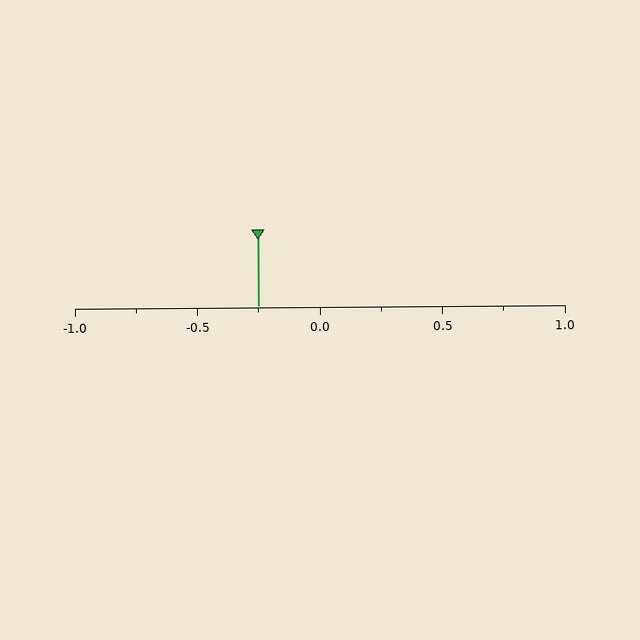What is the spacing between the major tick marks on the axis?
The major ticks are spaced 0.5 apart.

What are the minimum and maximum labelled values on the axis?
The axis runs from -1.0 to 1.0.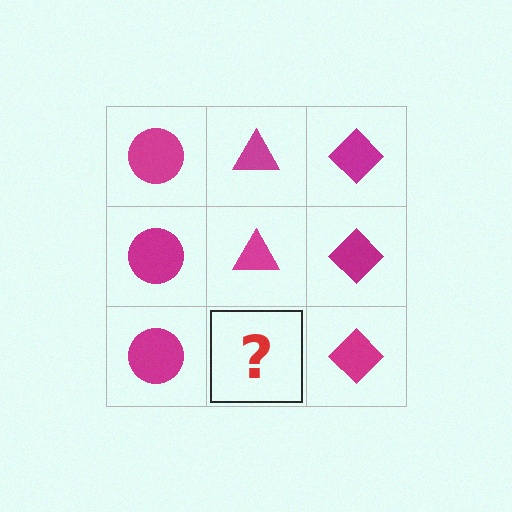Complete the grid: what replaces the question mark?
The question mark should be replaced with a magenta triangle.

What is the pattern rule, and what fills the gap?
The rule is that each column has a consistent shape. The gap should be filled with a magenta triangle.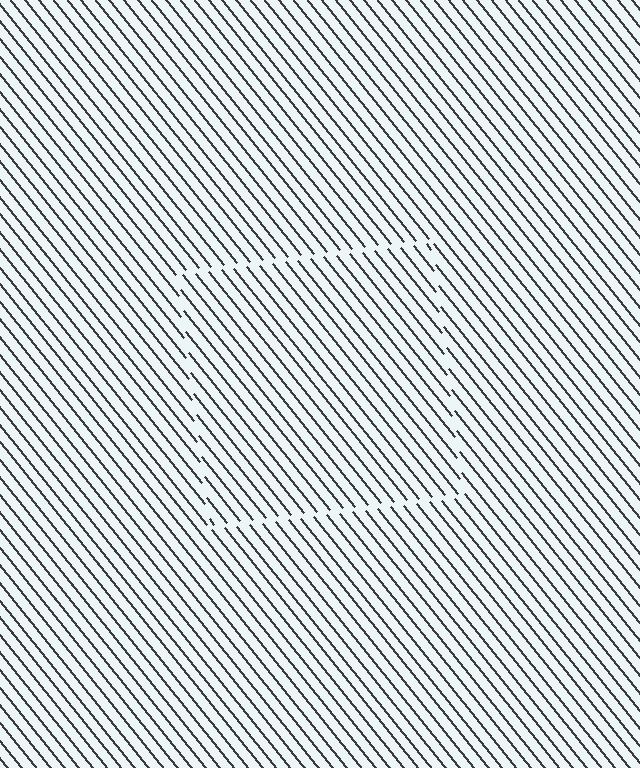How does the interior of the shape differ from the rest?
The interior of the shape contains the same grating, shifted by half a period — the contour is defined by the phase discontinuity where line-ends from the inner and outer gratings abut.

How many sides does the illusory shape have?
4 sides — the line-ends trace a square.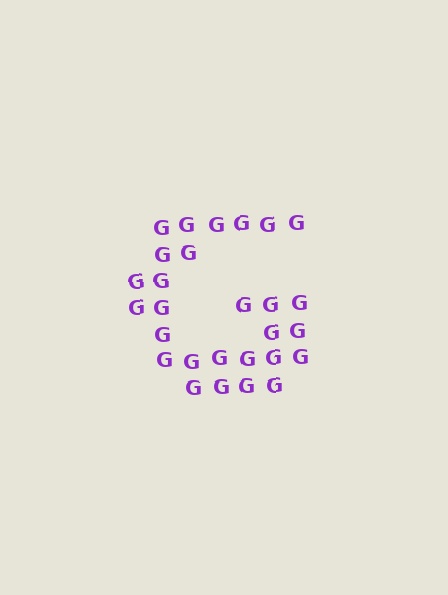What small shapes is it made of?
It is made of small letter G's.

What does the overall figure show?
The overall figure shows the letter G.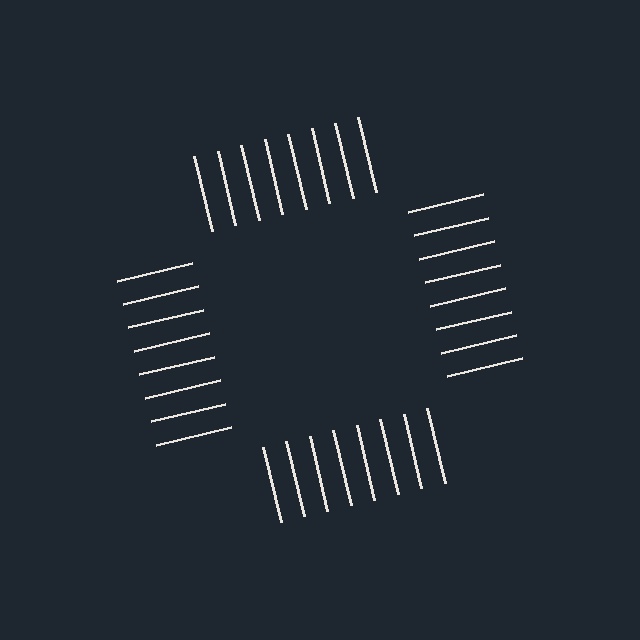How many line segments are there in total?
32 — 8 along each of the 4 edges.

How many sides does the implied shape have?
4 sides — the line-ends trace a square.